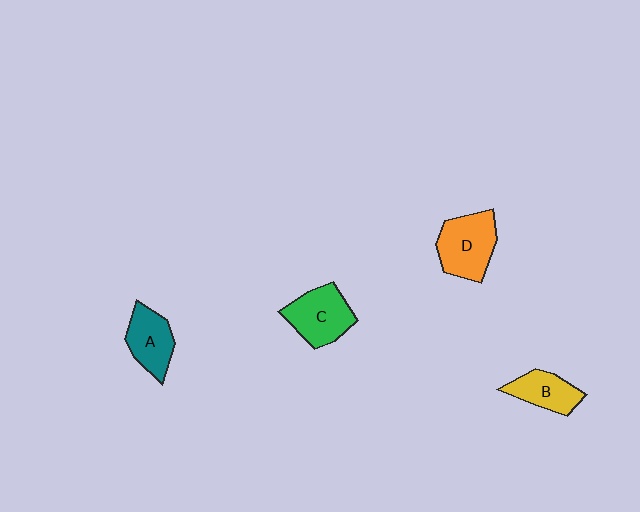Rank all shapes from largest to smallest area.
From largest to smallest: D (orange), C (green), A (teal), B (yellow).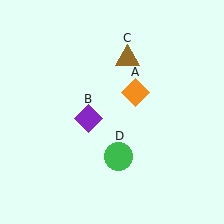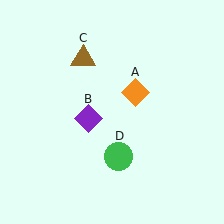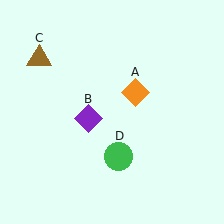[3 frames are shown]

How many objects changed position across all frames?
1 object changed position: brown triangle (object C).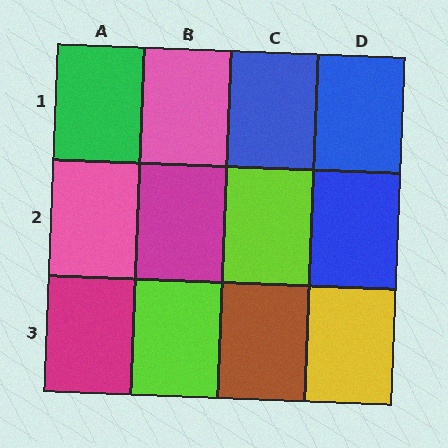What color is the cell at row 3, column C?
Brown.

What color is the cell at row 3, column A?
Magenta.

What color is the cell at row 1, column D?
Blue.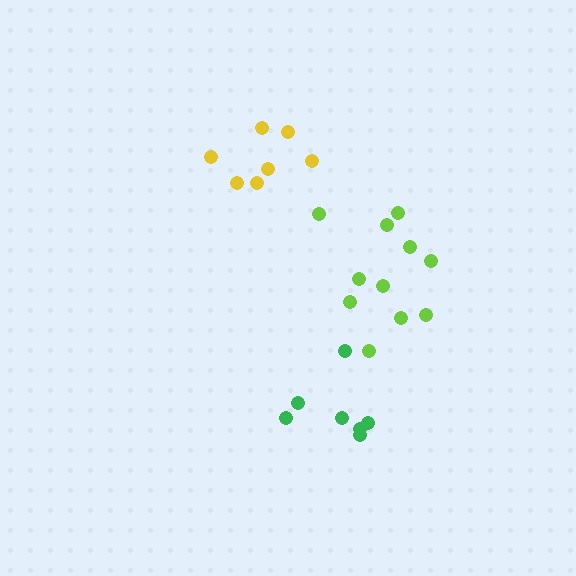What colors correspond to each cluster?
The clusters are colored: green, lime, yellow.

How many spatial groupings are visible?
There are 3 spatial groupings.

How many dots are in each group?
Group 1: 7 dots, Group 2: 11 dots, Group 3: 7 dots (25 total).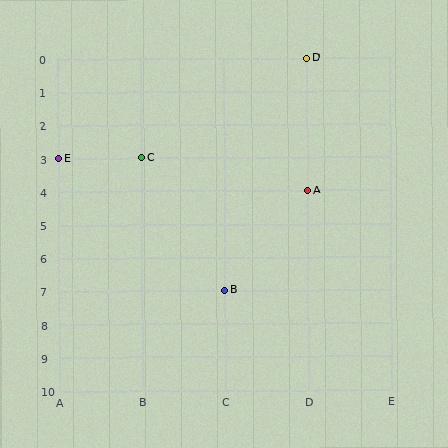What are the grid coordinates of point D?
Point D is at grid coordinates (D, 0).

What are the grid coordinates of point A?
Point A is at grid coordinates (D, 4).